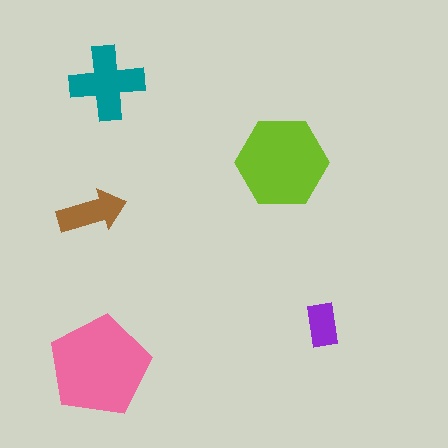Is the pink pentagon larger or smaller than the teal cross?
Larger.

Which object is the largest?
The pink pentagon.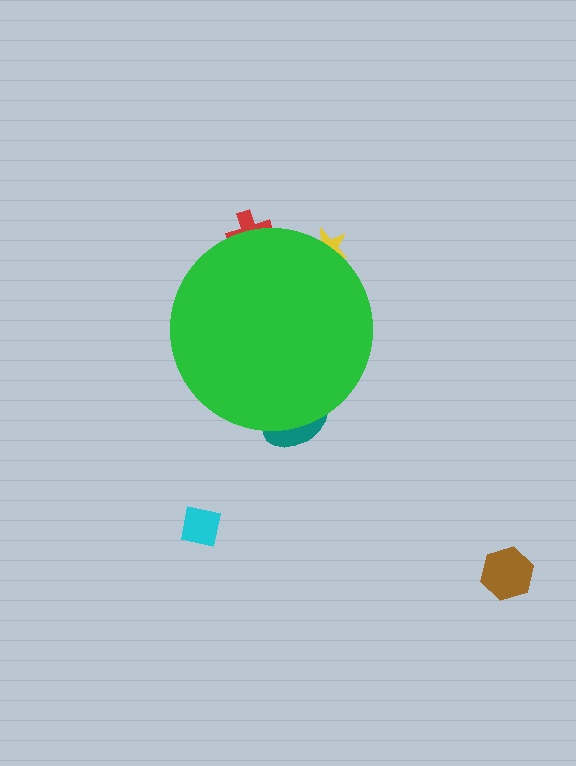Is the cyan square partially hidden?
No, the cyan square is fully visible.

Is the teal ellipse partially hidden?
Yes, the teal ellipse is partially hidden behind the green circle.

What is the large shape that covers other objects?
A green circle.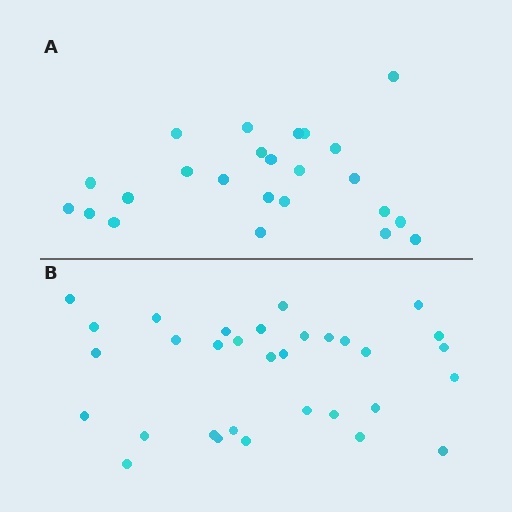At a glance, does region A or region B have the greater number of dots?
Region B (the bottom region) has more dots.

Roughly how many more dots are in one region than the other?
Region B has roughly 8 or so more dots than region A.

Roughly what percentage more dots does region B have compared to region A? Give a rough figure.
About 35% more.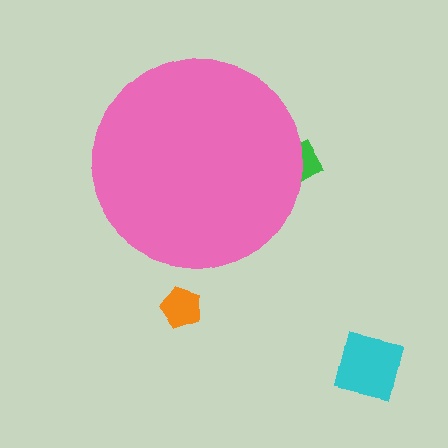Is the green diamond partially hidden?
Yes, the green diamond is partially hidden behind the pink circle.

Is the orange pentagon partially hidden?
No, the orange pentagon is fully visible.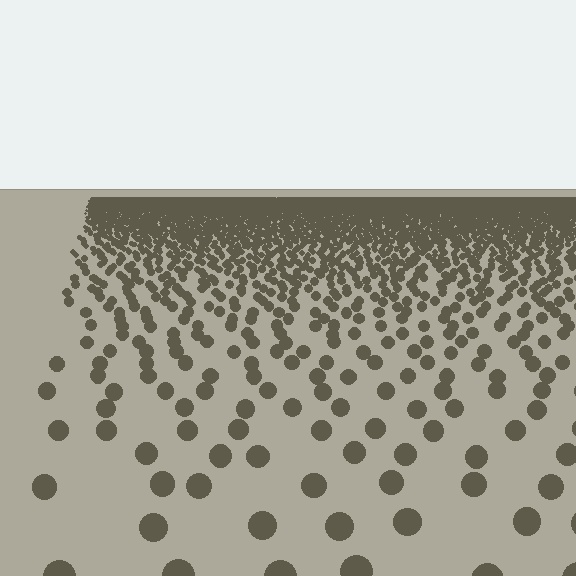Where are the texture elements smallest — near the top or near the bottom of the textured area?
Near the top.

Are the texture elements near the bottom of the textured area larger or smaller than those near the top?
Larger. Near the bottom, elements are closer to the viewer and appear at a bigger on-screen size.